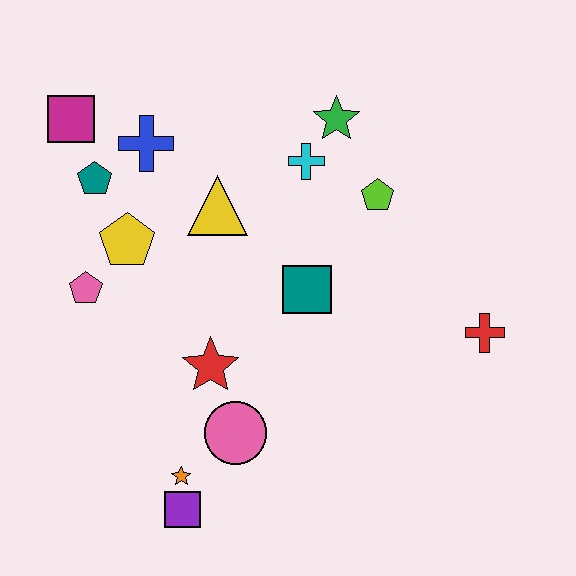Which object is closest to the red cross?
The lime pentagon is closest to the red cross.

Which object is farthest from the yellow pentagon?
The red cross is farthest from the yellow pentagon.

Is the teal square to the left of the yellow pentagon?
No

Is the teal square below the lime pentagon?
Yes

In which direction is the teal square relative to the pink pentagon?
The teal square is to the right of the pink pentagon.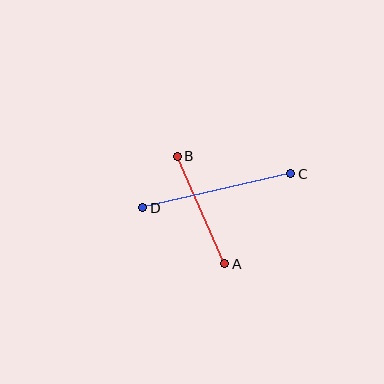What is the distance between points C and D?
The distance is approximately 152 pixels.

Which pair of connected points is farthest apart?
Points C and D are farthest apart.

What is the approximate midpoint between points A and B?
The midpoint is at approximately (201, 210) pixels.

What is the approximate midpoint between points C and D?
The midpoint is at approximately (217, 191) pixels.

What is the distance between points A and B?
The distance is approximately 117 pixels.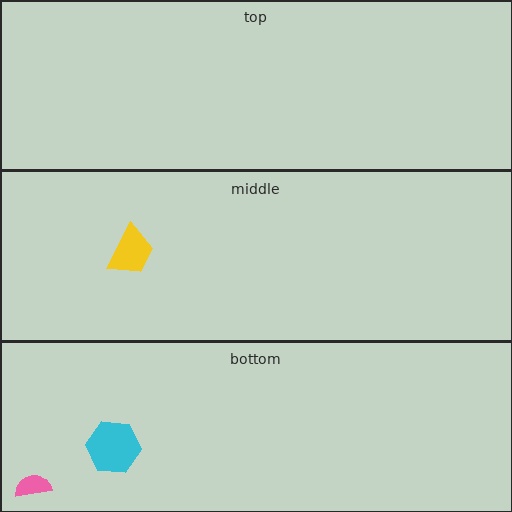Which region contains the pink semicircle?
The bottom region.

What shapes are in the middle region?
The yellow trapezoid.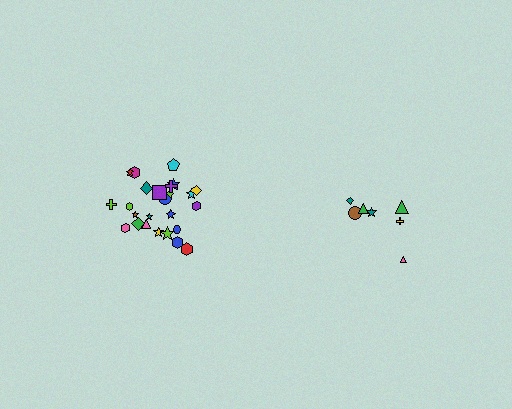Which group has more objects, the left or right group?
The left group.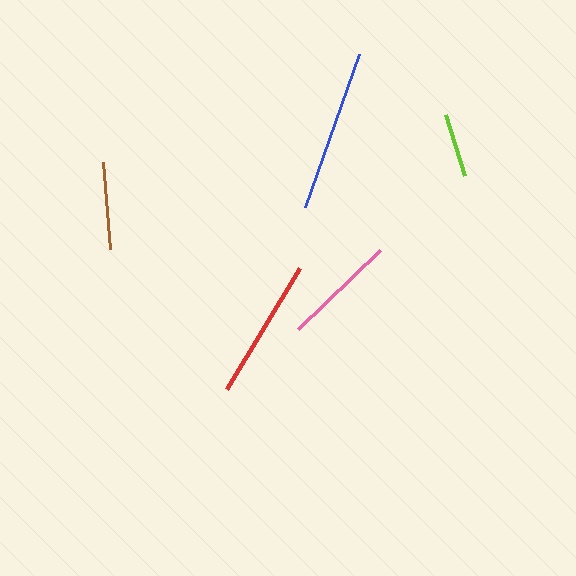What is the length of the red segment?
The red segment is approximately 141 pixels long.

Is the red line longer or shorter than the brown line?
The red line is longer than the brown line.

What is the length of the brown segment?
The brown segment is approximately 87 pixels long.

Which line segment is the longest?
The blue line is the longest at approximately 162 pixels.